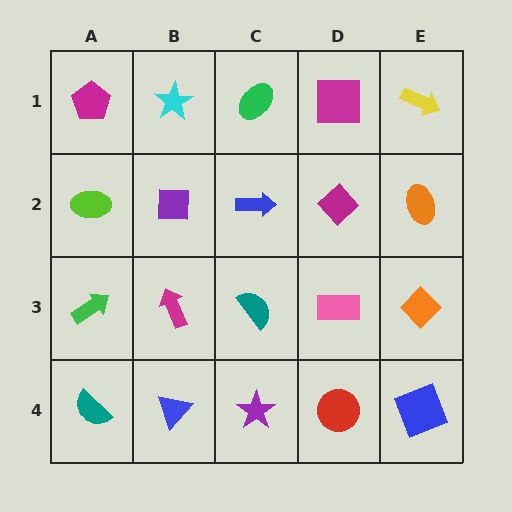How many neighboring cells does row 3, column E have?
3.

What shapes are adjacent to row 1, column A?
A lime ellipse (row 2, column A), a cyan star (row 1, column B).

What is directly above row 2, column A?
A magenta pentagon.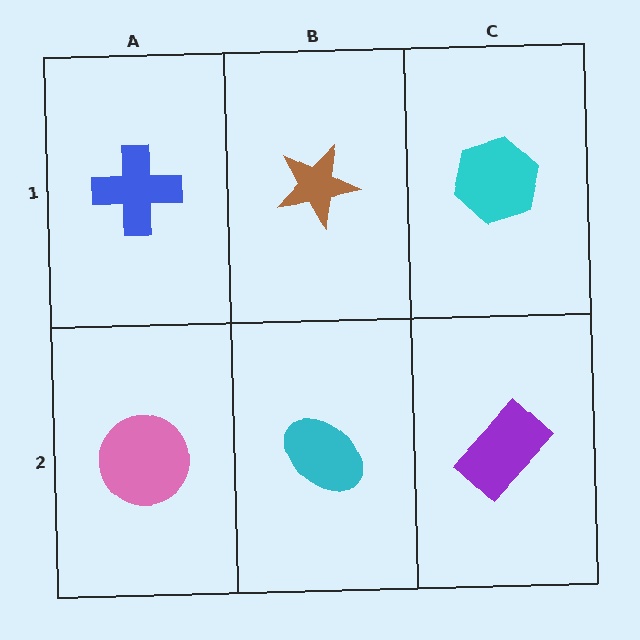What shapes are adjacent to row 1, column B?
A cyan ellipse (row 2, column B), a blue cross (row 1, column A), a cyan hexagon (row 1, column C).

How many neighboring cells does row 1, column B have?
3.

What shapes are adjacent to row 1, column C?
A purple rectangle (row 2, column C), a brown star (row 1, column B).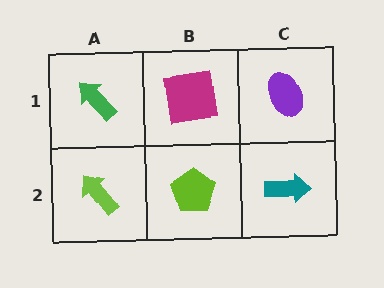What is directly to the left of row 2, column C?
A lime pentagon.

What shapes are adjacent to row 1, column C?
A teal arrow (row 2, column C), a magenta square (row 1, column B).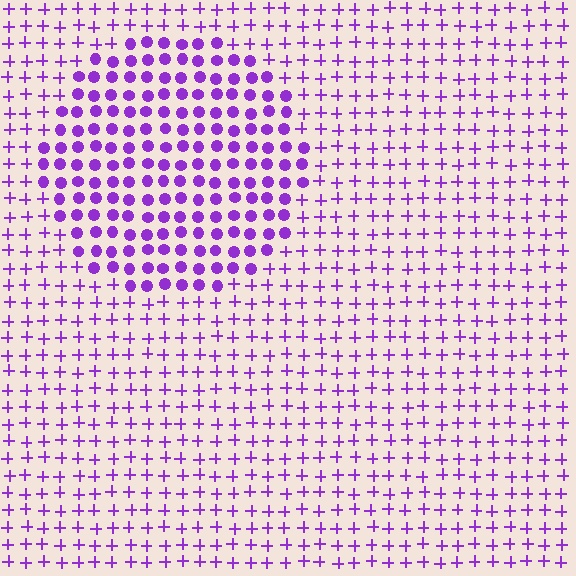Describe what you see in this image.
The image is filled with small purple elements arranged in a uniform grid. A circle-shaped region contains circles, while the surrounding area contains plus signs. The boundary is defined purely by the change in element shape.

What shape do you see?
I see a circle.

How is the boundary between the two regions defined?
The boundary is defined by a change in element shape: circles inside vs. plus signs outside. All elements share the same color and spacing.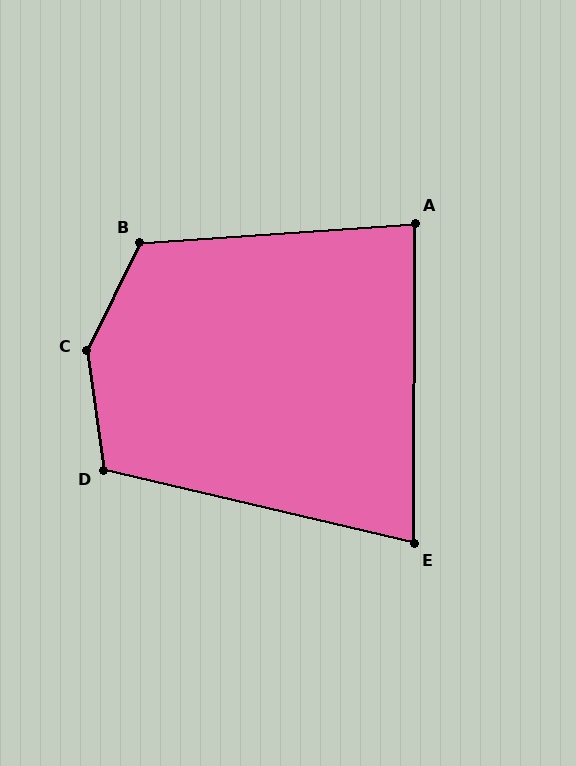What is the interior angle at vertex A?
Approximately 86 degrees (approximately right).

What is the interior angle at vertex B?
Approximately 120 degrees (obtuse).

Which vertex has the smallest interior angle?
E, at approximately 77 degrees.